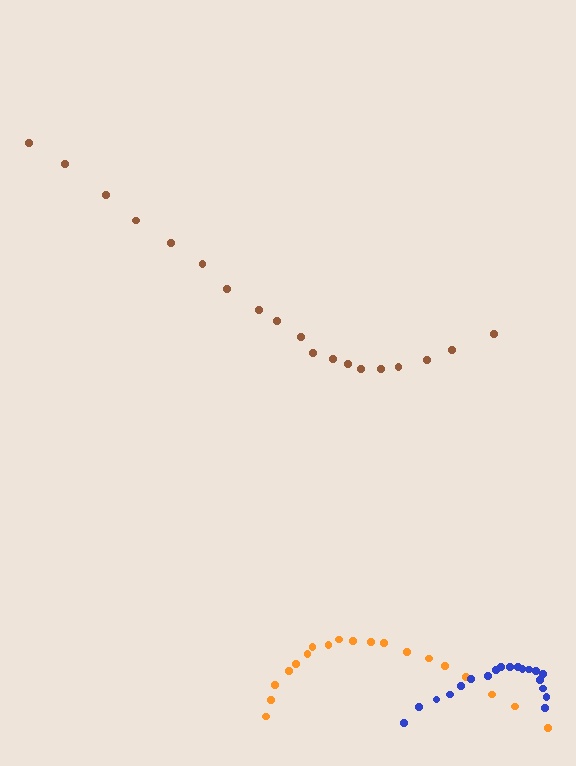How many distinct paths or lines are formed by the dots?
There are 3 distinct paths.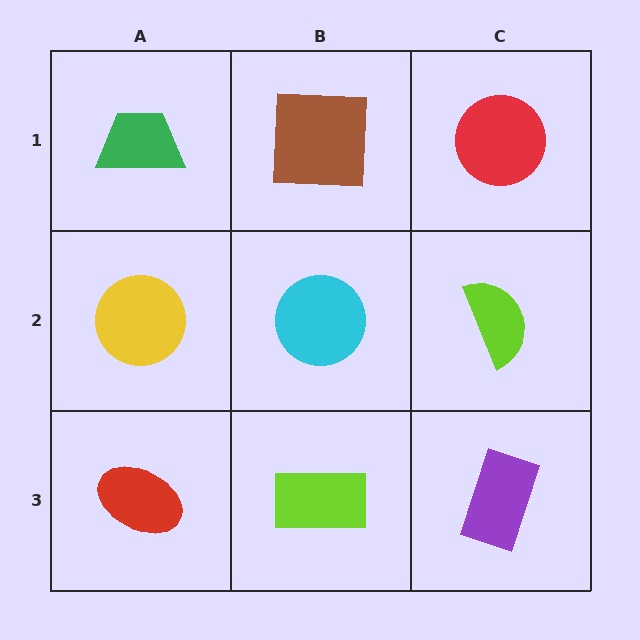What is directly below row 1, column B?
A cyan circle.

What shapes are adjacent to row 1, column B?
A cyan circle (row 2, column B), a green trapezoid (row 1, column A), a red circle (row 1, column C).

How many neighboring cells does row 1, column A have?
2.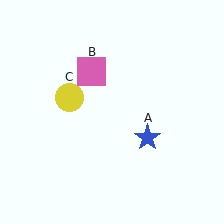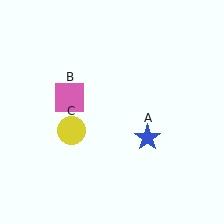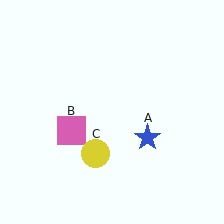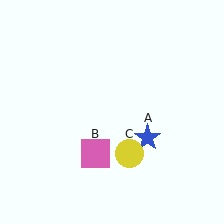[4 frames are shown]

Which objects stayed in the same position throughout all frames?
Blue star (object A) remained stationary.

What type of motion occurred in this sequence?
The pink square (object B), yellow circle (object C) rotated counterclockwise around the center of the scene.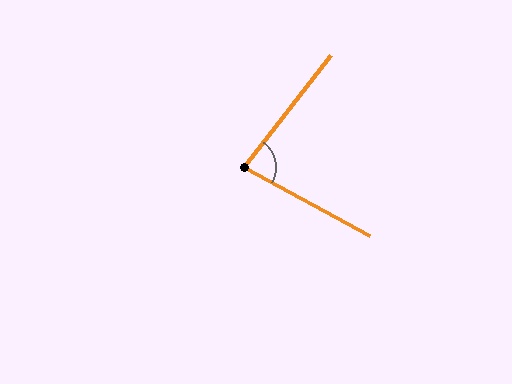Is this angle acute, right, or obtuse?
It is acute.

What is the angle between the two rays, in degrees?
Approximately 81 degrees.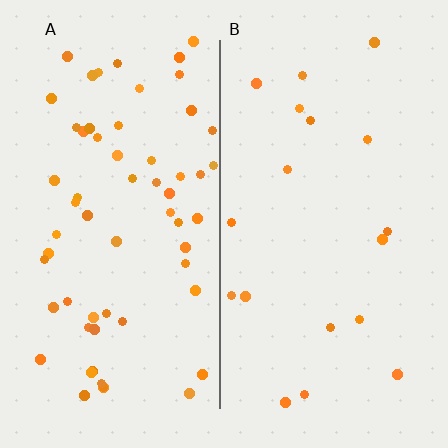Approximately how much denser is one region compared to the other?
Approximately 3.3× — region A over region B.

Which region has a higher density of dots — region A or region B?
A (the left).